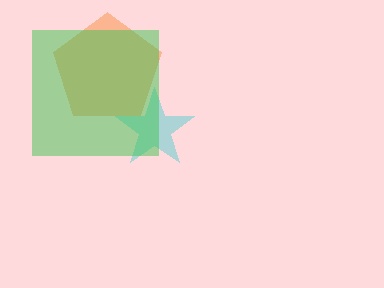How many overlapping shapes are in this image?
There are 3 overlapping shapes in the image.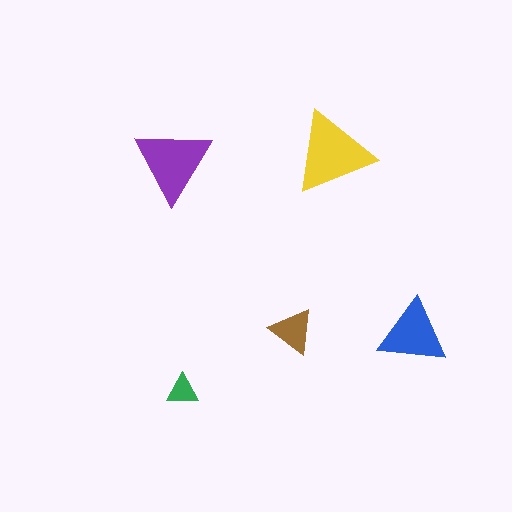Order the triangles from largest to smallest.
the yellow one, the purple one, the blue one, the brown one, the green one.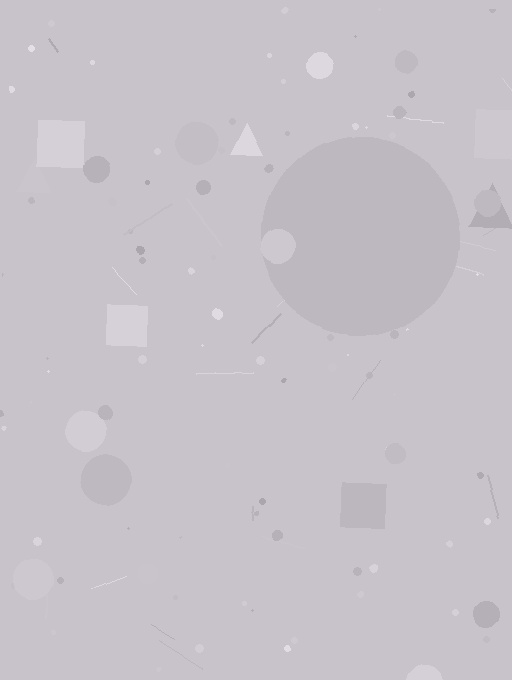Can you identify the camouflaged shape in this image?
The camouflaged shape is a circle.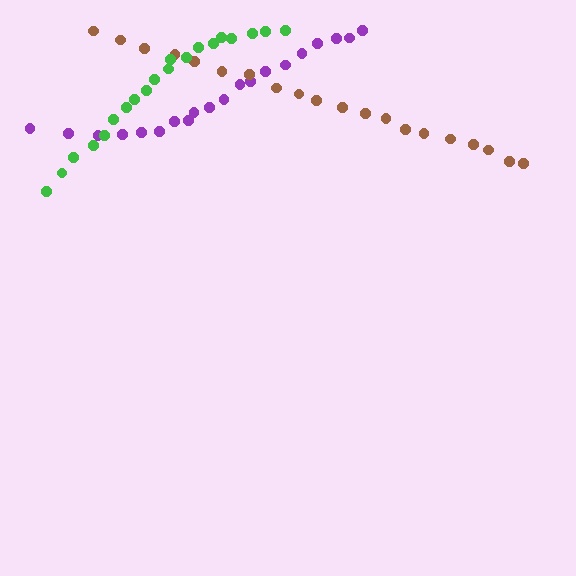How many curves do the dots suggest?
There are 3 distinct paths.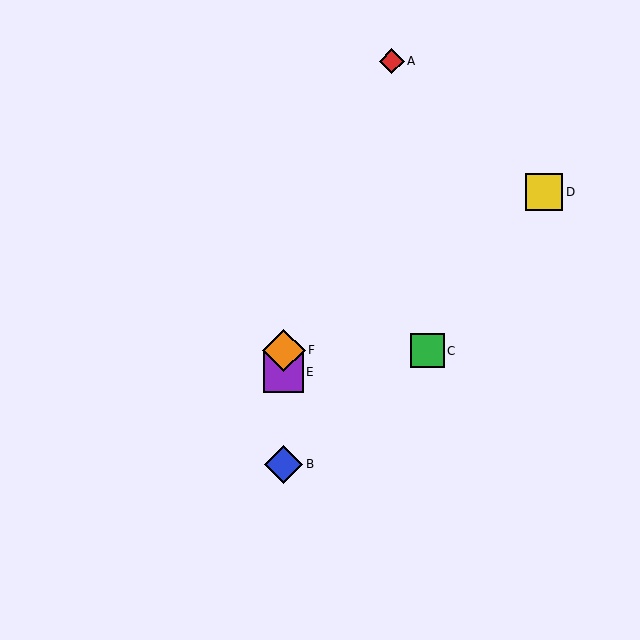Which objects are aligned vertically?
Objects B, E, F are aligned vertically.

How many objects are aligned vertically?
3 objects (B, E, F) are aligned vertically.